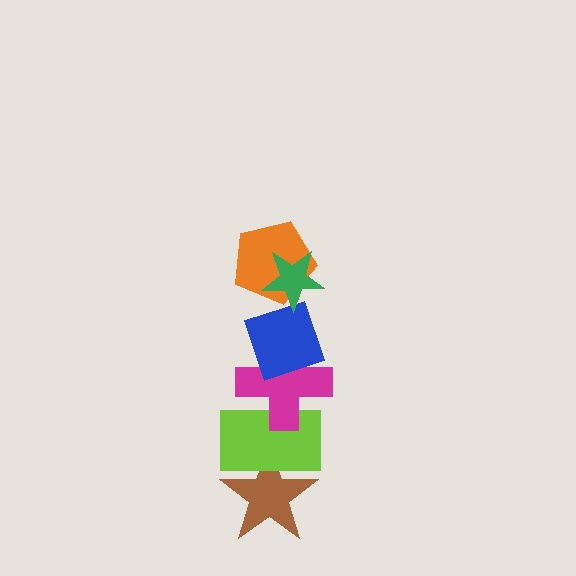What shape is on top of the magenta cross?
The blue diamond is on top of the magenta cross.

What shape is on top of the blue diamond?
The orange pentagon is on top of the blue diamond.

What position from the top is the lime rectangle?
The lime rectangle is 5th from the top.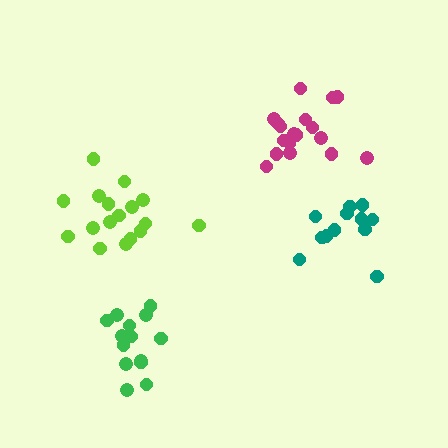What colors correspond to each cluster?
The clusters are colored: lime, teal, magenta, green.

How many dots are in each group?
Group 1: 17 dots, Group 2: 12 dots, Group 3: 18 dots, Group 4: 14 dots (61 total).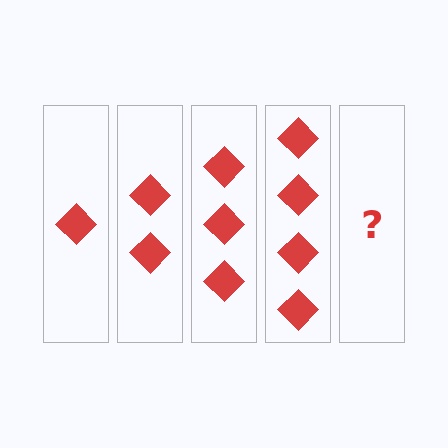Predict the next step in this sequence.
The next step is 5 diamonds.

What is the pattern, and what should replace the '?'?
The pattern is that each step adds one more diamond. The '?' should be 5 diamonds.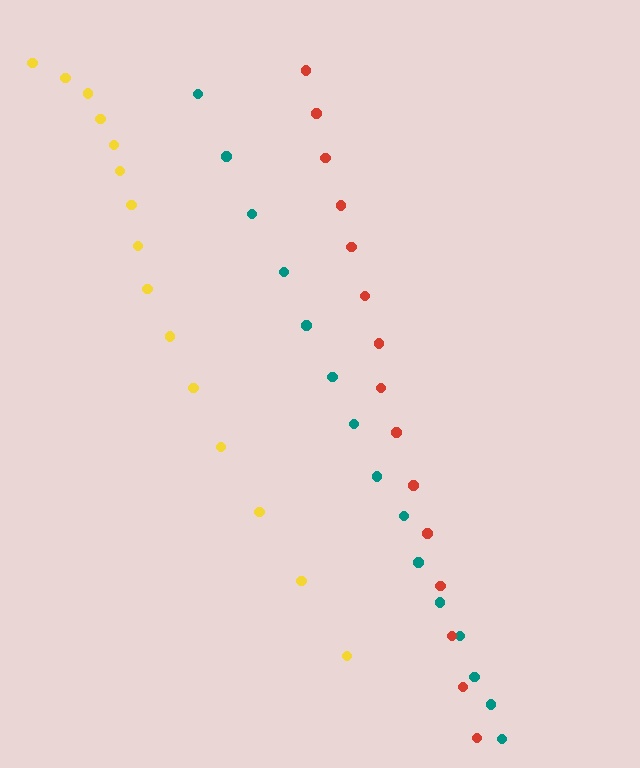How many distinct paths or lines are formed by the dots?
There are 3 distinct paths.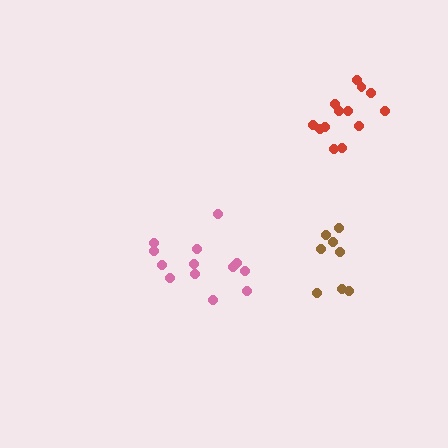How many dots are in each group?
Group 1: 13 dots, Group 2: 8 dots, Group 3: 13 dots (34 total).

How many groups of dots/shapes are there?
There are 3 groups.